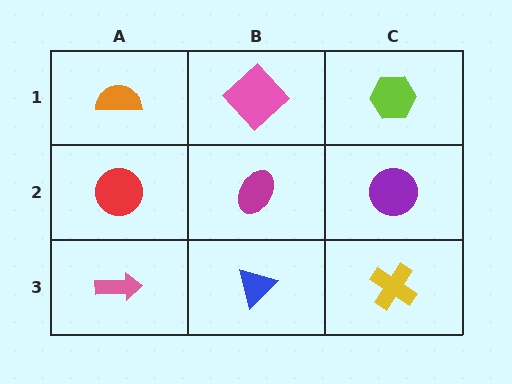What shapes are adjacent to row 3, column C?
A purple circle (row 2, column C), a blue triangle (row 3, column B).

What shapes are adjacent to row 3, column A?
A red circle (row 2, column A), a blue triangle (row 3, column B).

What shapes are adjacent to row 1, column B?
A magenta ellipse (row 2, column B), an orange semicircle (row 1, column A), a lime hexagon (row 1, column C).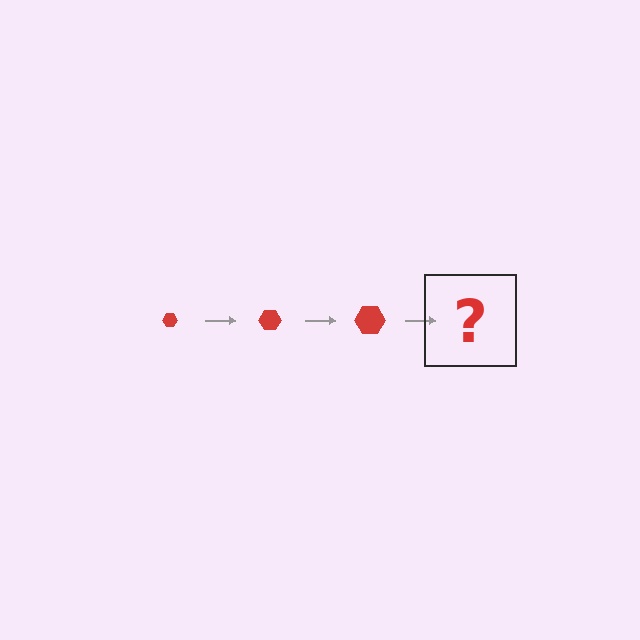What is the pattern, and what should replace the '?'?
The pattern is that the hexagon gets progressively larger each step. The '?' should be a red hexagon, larger than the previous one.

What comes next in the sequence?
The next element should be a red hexagon, larger than the previous one.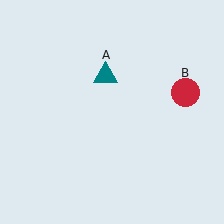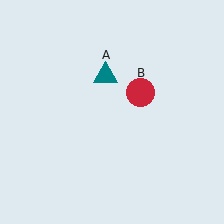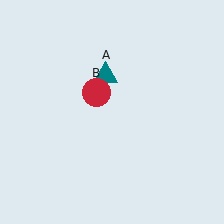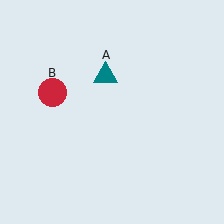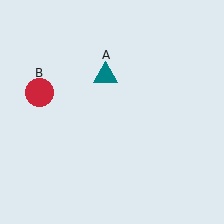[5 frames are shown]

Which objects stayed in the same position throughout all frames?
Teal triangle (object A) remained stationary.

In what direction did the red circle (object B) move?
The red circle (object B) moved left.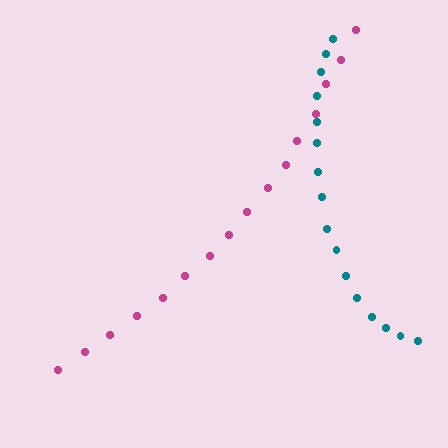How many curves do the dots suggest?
There are 2 distinct paths.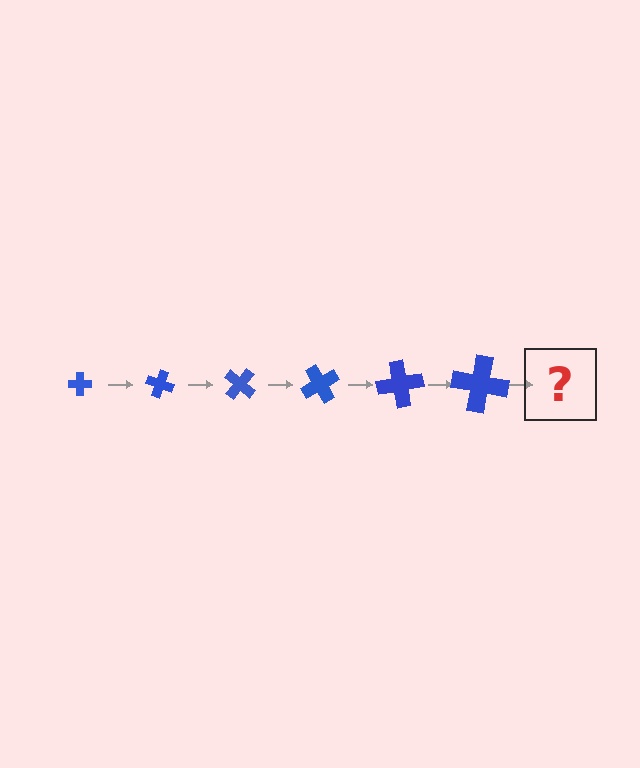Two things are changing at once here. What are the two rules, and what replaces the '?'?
The two rules are that the cross grows larger each step and it rotates 20 degrees each step. The '?' should be a cross, larger than the previous one and rotated 120 degrees from the start.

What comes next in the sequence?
The next element should be a cross, larger than the previous one and rotated 120 degrees from the start.